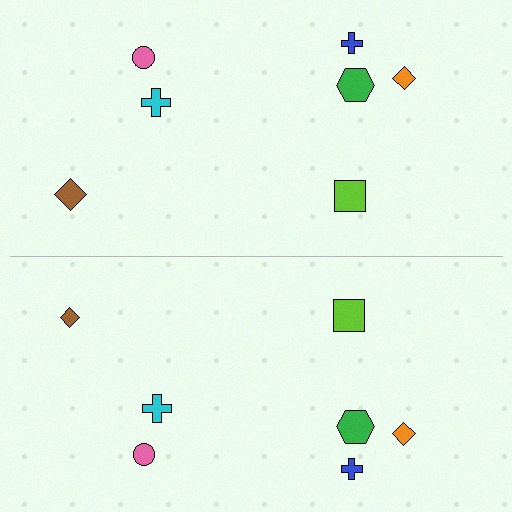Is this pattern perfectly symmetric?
No, the pattern is not perfectly symmetric. The brown diamond on the bottom side has a different size than its mirror counterpart.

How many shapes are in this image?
There are 14 shapes in this image.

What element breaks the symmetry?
The brown diamond on the bottom side has a different size than its mirror counterpart.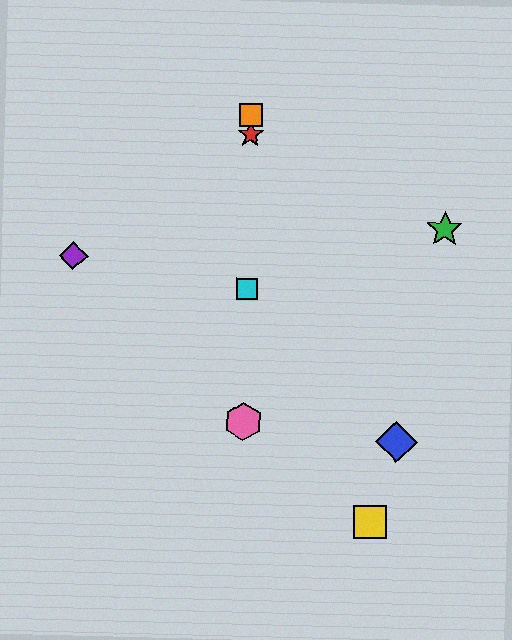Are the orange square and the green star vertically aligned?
No, the orange square is at x≈251 and the green star is at x≈444.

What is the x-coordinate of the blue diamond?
The blue diamond is at x≈396.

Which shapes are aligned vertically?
The red star, the orange square, the cyan square, the pink hexagon are aligned vertically.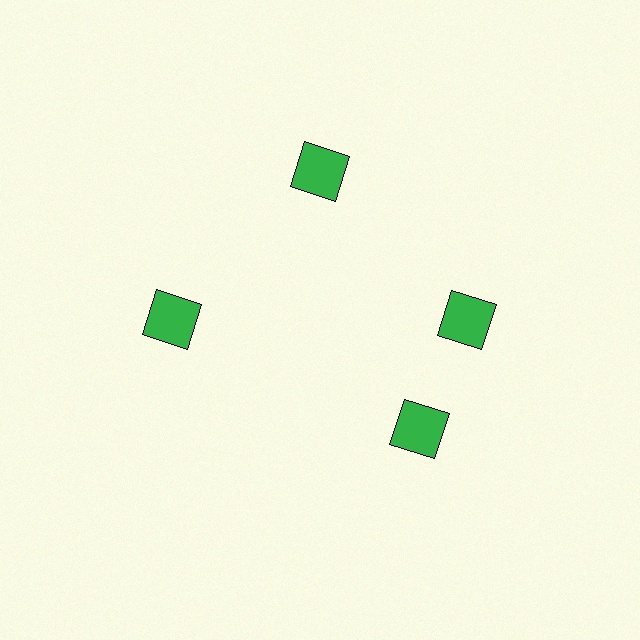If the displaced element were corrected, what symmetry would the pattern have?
It would have 4-fold rotational symmetry — the pattern would map onto itself every 90 degrees.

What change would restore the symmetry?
The symmetry would be restored by rotating it back into even spacing with its neighbors so that all 4 squares sit at equal angles and equal distance from the center.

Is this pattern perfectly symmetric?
No. The 4 green squares are arranged in a ring, but one element near the 6 o'clock position is rotated out of alignment along the ring, breaking the 4-fold rotational symmetry.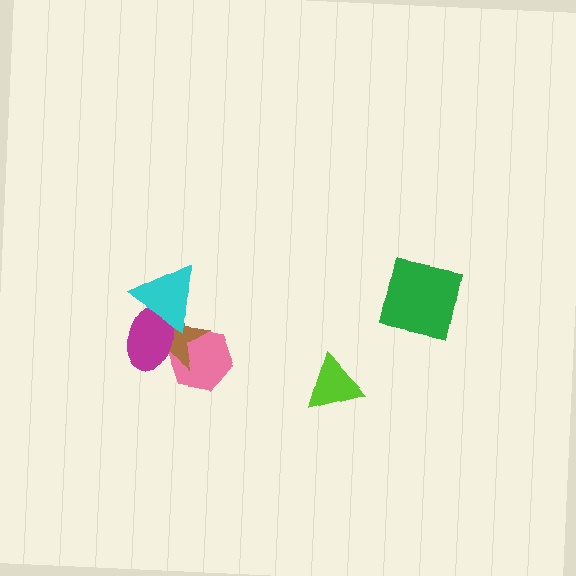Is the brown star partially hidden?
Yes, it is partially covered by another shape.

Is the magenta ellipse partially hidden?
Yes, it is partially covered by another shape.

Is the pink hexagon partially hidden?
Yes, it is partially covered by another shape.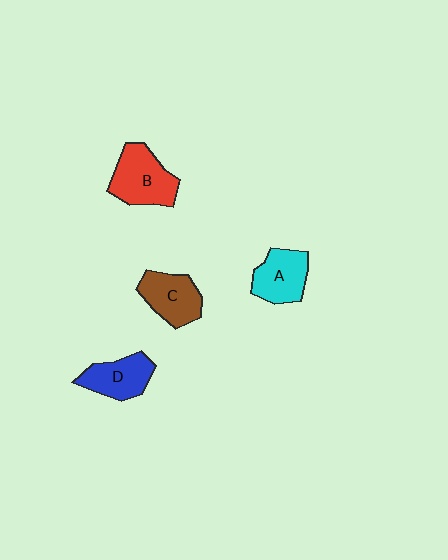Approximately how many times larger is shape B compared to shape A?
Approximately 1.2 times.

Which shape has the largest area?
Shape B (red).